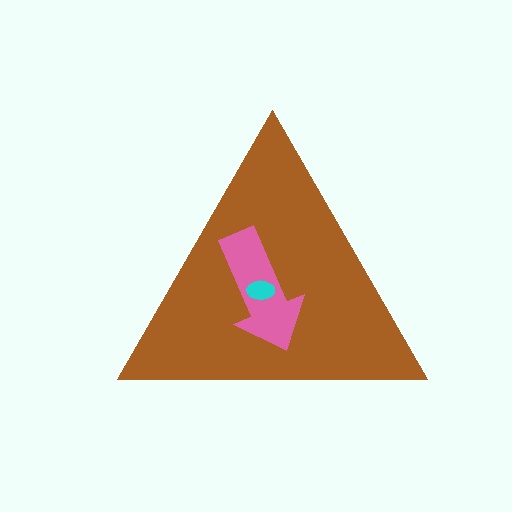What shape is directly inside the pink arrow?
The cyan ellipse.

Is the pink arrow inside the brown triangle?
Yes.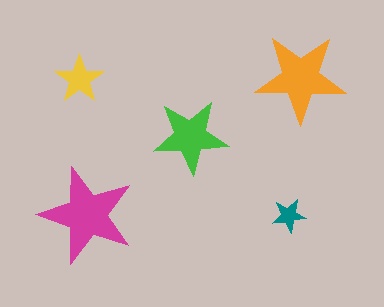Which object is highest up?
The orange star is topmost.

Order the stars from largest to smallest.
the magenta one, the orange one, the green one, the yellow one, the teal one.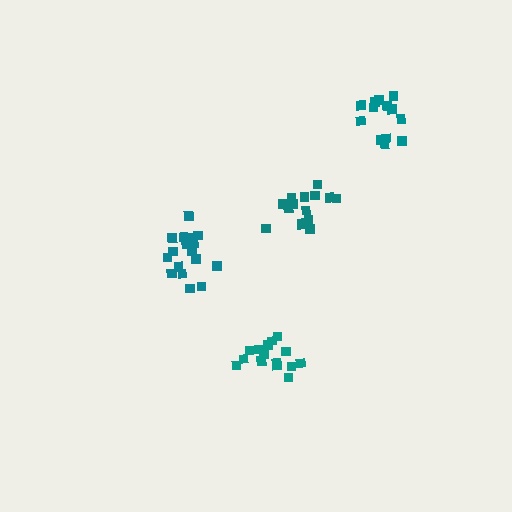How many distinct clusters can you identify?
There are 4 distinct clusters.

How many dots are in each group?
Group 1: 14 dots, Group 2: 18 dots, Group 3: 15 dots, Group 4: 15 dots (62 total).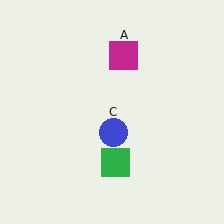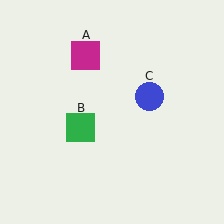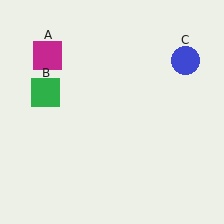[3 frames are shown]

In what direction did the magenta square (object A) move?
The magenta square (object A) moved left.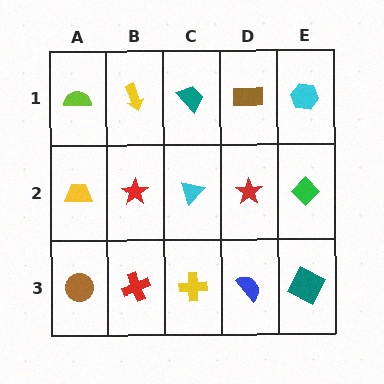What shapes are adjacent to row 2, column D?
A brown rectangle (row 1, column D), a blue semicircle (row 3, column D), a cyan triangle (row 2, column C), a green diamond (row 2, column E).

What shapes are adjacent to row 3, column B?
A red star (row 2, column B), a brown circle (row 3, column A), a yellow cross (row 3, column C).